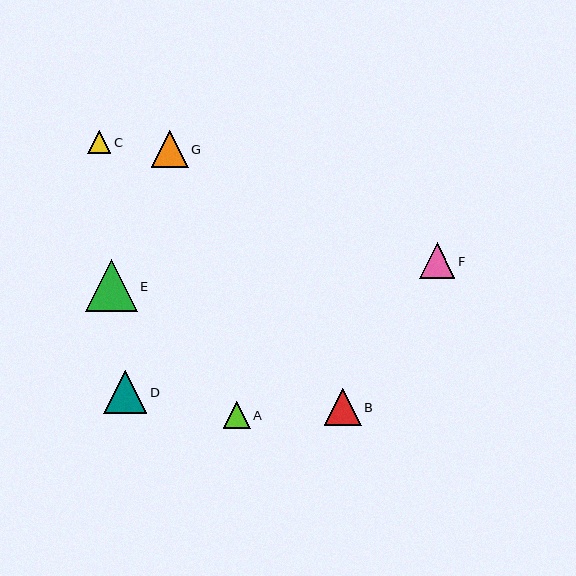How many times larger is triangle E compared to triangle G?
Triangle E is approximately 1.4 times the size of triangle G.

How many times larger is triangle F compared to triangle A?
Triangle F is approximately 1.3 times the size of triangle A.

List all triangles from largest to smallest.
From largest to smallest: E, D, G, B, F, A, C.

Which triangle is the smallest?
Triangle C is the smallest with a size of approximately 23 pixels.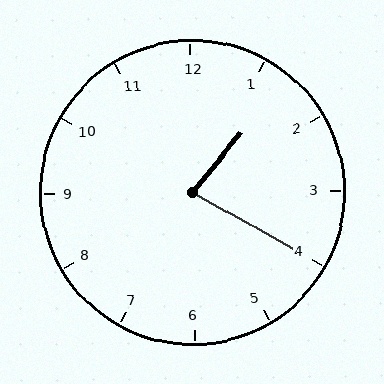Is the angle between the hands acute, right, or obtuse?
It is acute.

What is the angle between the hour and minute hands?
Approximately 80 degrees.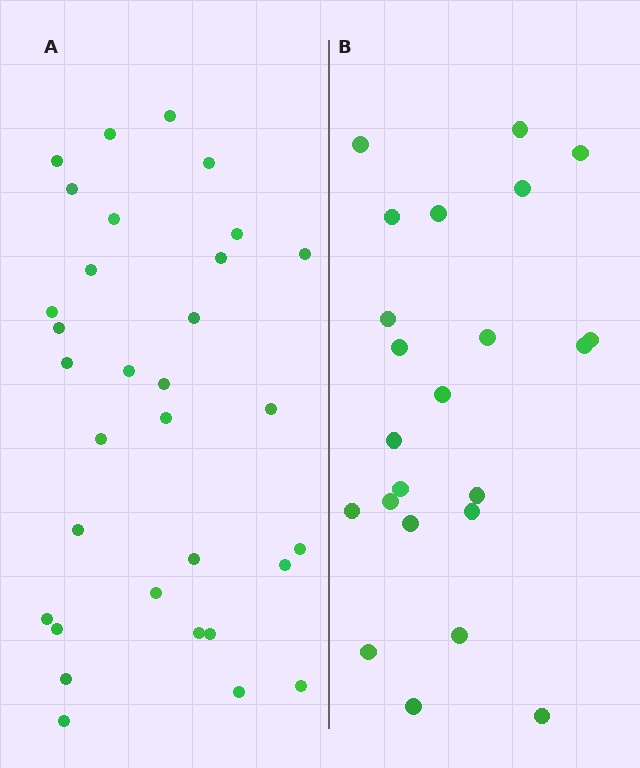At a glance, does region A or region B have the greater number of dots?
Region A (the left region) has more dots.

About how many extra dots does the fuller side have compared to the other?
Region A has roughly 8 or so more dots than region B.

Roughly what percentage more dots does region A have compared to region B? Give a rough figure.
About 40% more.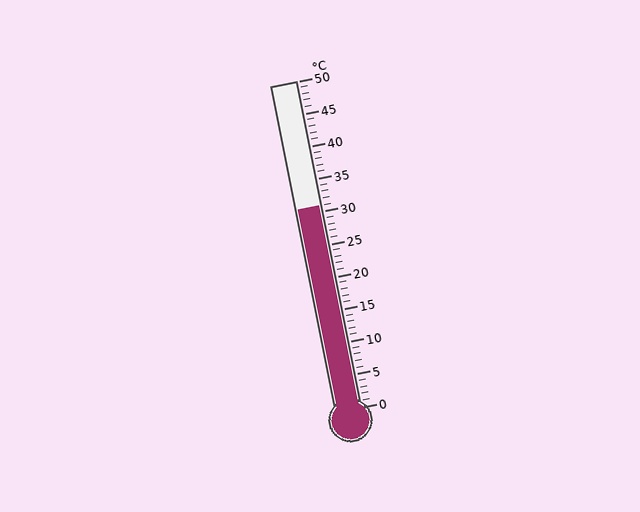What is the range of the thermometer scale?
The thermometer scale ranges from 0°C to 50°C.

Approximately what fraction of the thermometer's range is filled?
The thermometer is filled to approximately 60% of its range.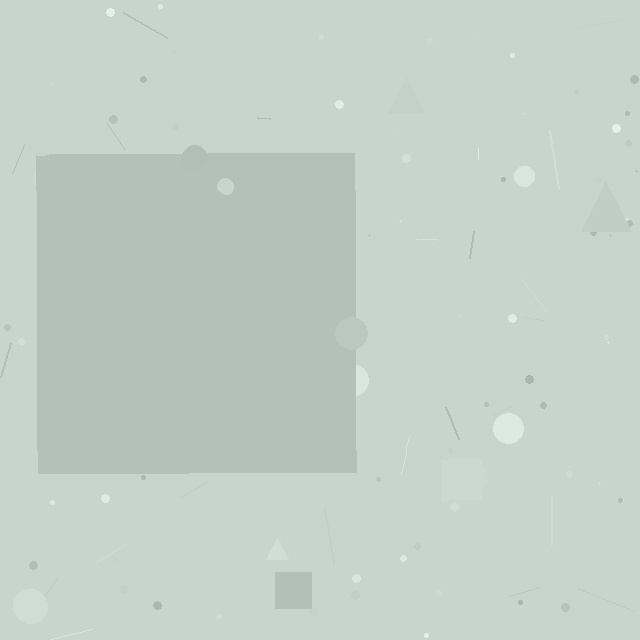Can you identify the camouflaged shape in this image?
The camouflaged shape is a square.